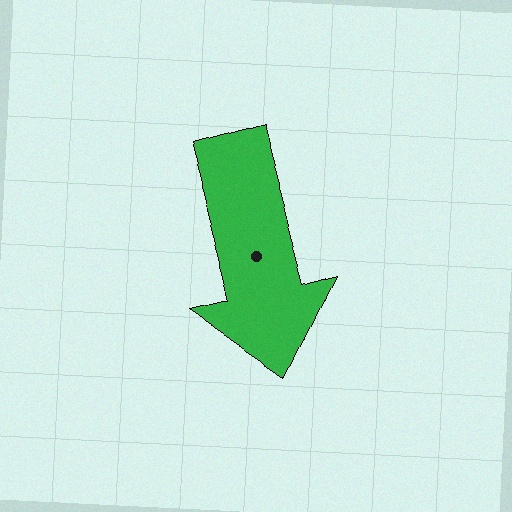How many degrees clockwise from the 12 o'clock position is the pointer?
Approximately 165 degrees.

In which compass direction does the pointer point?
South.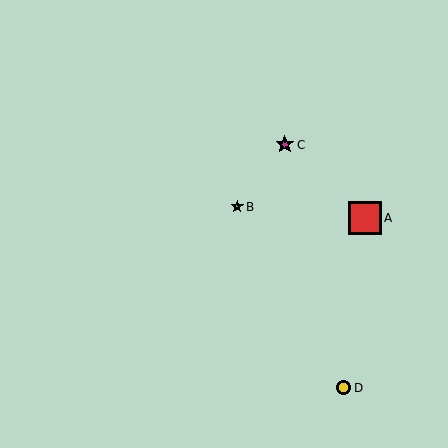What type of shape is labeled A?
Shape A is a red square.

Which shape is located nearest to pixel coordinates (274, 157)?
The magenta star (labeled C) at (285, 145) is nearest to that location.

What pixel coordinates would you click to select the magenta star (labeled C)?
Click at (285, 145) to select the magenta star C.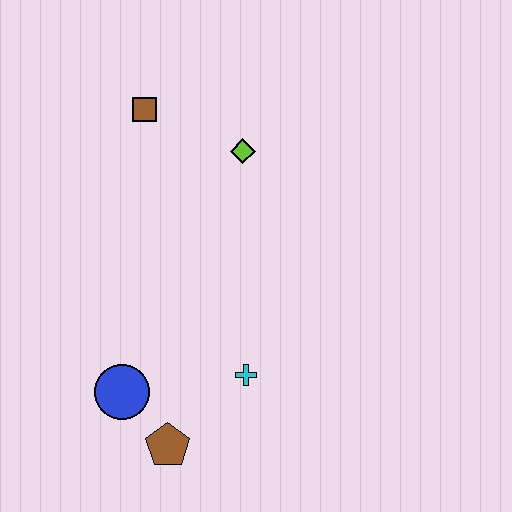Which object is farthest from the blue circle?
The brown square is farthest from the blue circle.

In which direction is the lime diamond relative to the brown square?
The lime diamond is to the right of the brown square.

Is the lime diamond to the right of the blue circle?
Yes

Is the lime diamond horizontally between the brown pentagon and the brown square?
No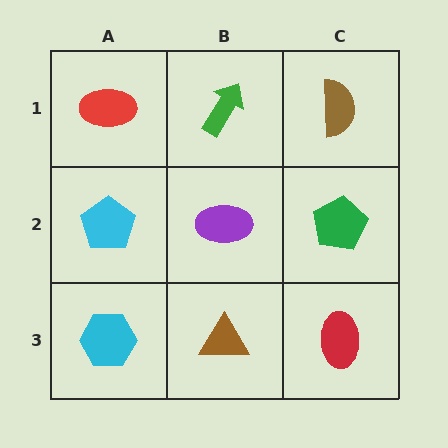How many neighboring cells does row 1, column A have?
2.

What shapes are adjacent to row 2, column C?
A brown semicircle (row 1, column C), a red ellipse (row 3, column C), a purple ellipse (row 2, column B).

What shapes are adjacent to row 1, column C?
A green pentagon (row 2, column C), a green arrow (row 1, column B).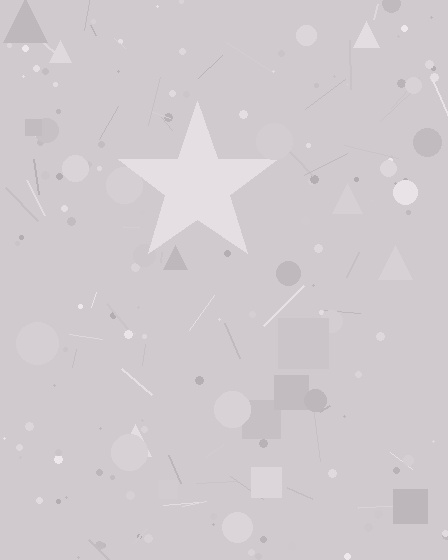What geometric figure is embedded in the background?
A star is embedded in the background.